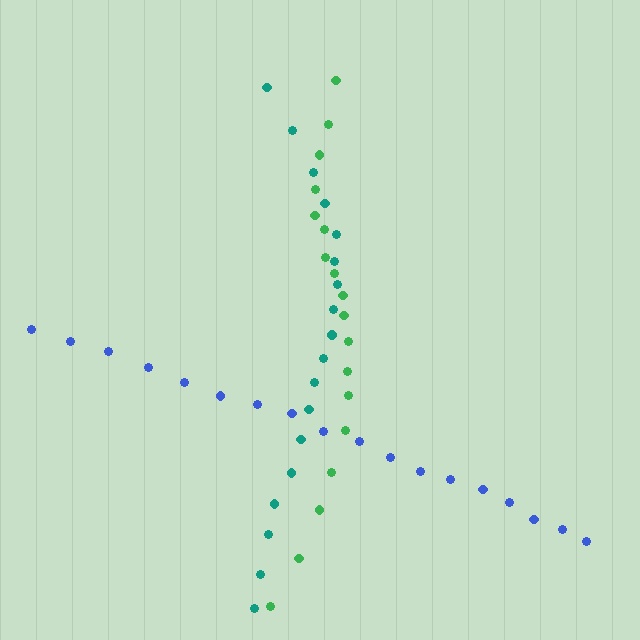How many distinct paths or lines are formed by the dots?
There are 3 distinct paths.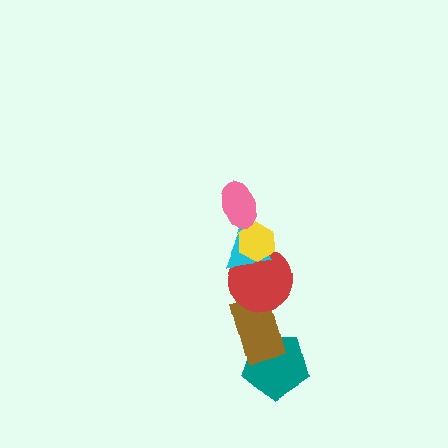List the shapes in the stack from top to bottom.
From top to bottom: the pink ellipse, the yellow hexagon, the cyan triangle, the red circle, the brown rectangle, the teal pentagon.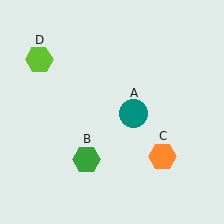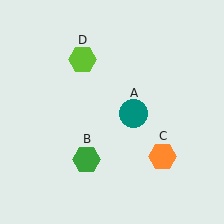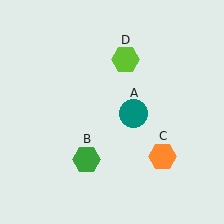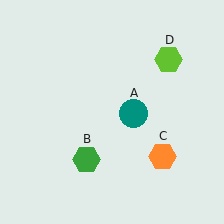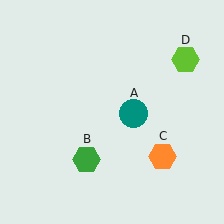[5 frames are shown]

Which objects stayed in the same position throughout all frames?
Teal circle (object A) and green hexagon (object B) and orange hexagon (object C) remained stationary.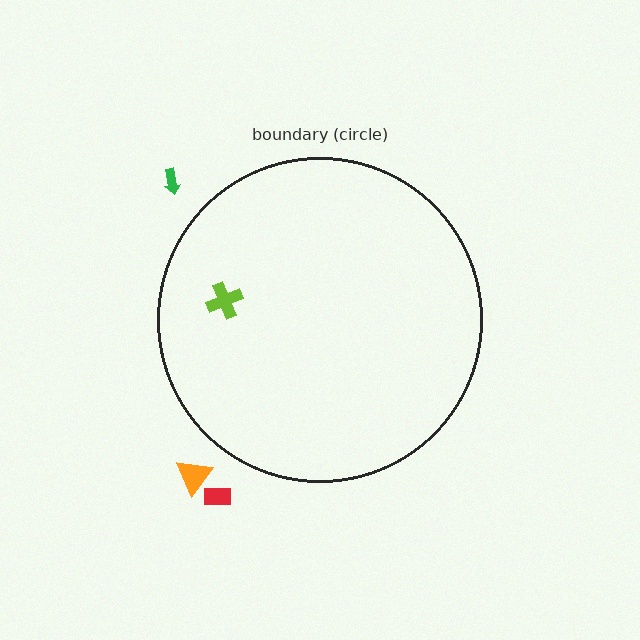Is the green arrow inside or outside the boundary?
Outside.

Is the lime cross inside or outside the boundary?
Inside.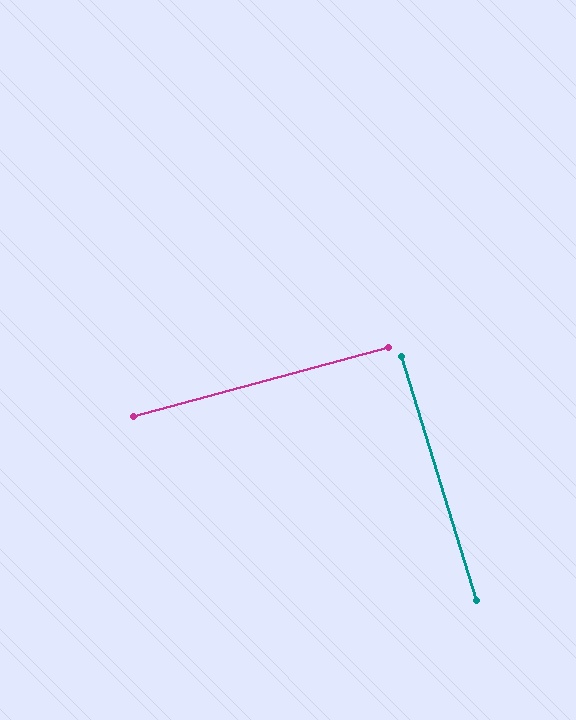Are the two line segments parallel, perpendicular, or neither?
Perpendicular — they meet at approximately 88°.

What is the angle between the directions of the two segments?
Approximately 88 degrees.